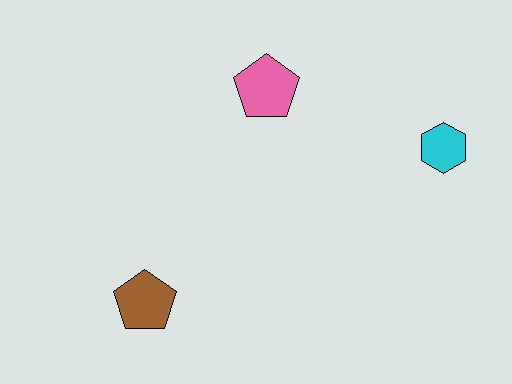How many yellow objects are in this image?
There are no yellow objects.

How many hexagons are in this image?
There is 1 hexagon.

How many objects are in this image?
There are 3 objects.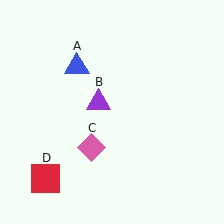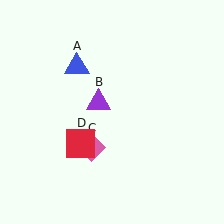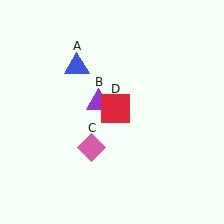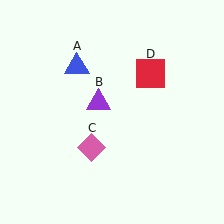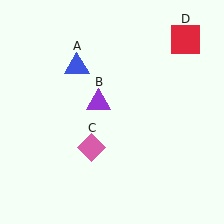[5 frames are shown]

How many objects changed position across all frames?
1 object changed position: red square (object D).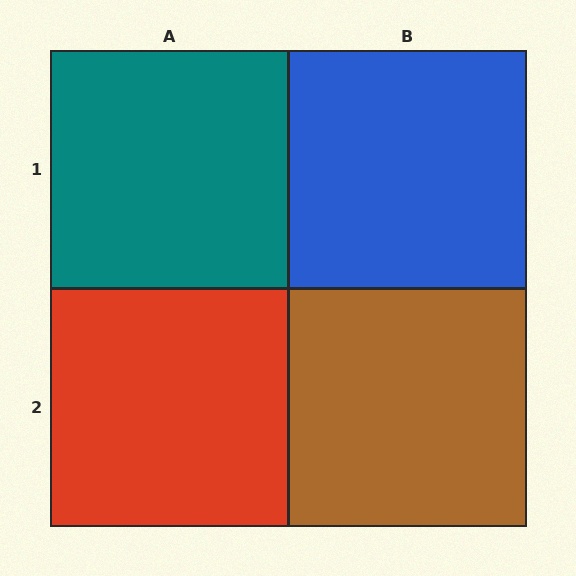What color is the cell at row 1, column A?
Teal.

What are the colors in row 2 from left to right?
Red, brown.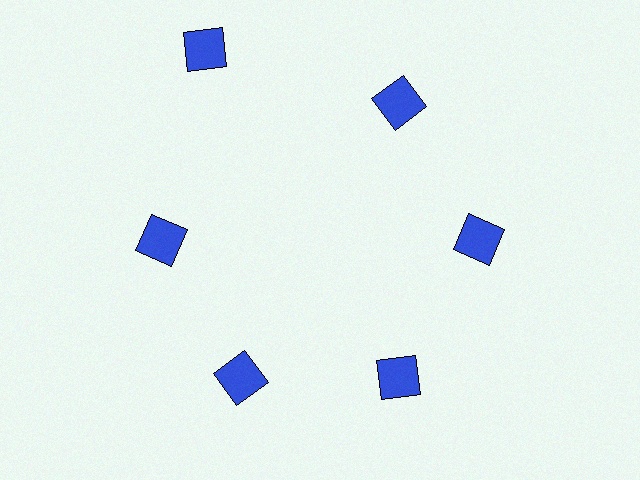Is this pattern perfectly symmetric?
No. The 6 blue squares are arranged in a ring, but one element near the 11 o'clock position is pushed outward from the center, breaking the 6-fold rotational symmetry.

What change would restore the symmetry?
The symmetry would be restored by moving it inward, back onto the ring so that all 6 squares sit at equal angles and equal distance from the center.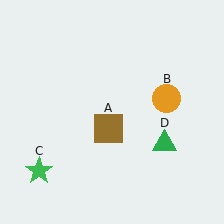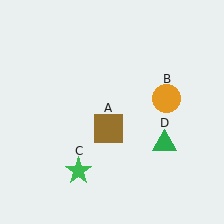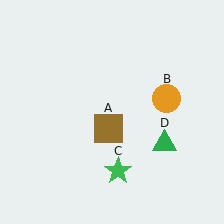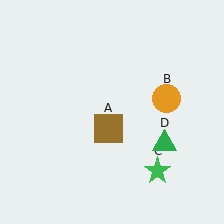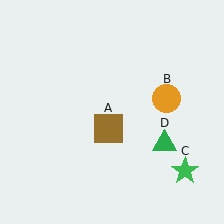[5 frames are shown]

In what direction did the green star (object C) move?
The green star (object C) moved right.